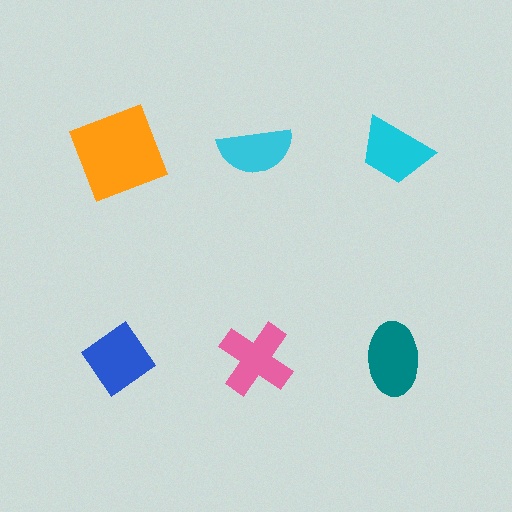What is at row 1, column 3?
A cyan trapezoid.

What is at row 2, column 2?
A pink cross.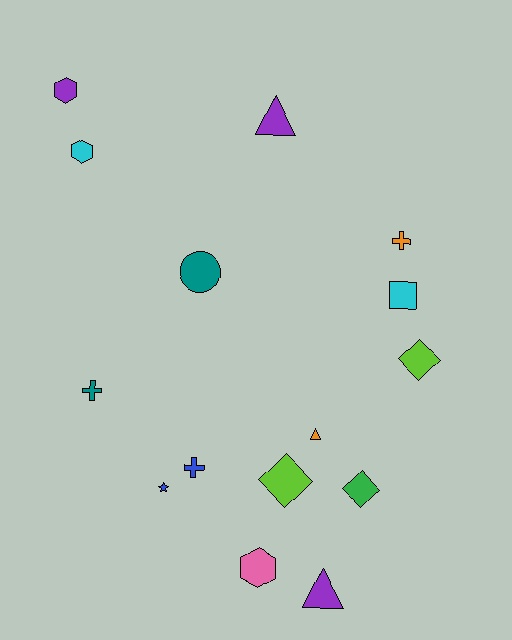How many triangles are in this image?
There are 3 triangles.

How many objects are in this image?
There are 15 objects.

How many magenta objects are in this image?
There are no magenta objects.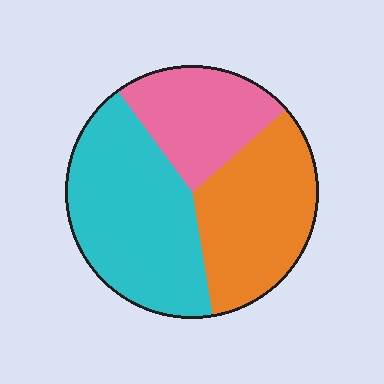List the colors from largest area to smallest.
From largest to smallest: cyan, orange, pink.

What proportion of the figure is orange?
Orange takes up between a third and a half of the figure.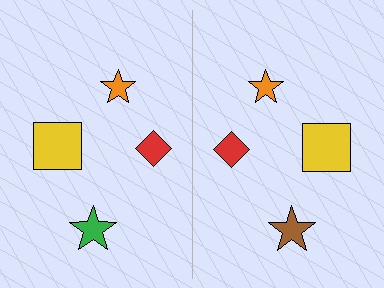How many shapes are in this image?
There are 8 shapes in this image.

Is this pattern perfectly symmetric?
No, the pattern is not perfectly symmetric. The brown star on the right side breaks the symmetry — its mirror counterpart is green.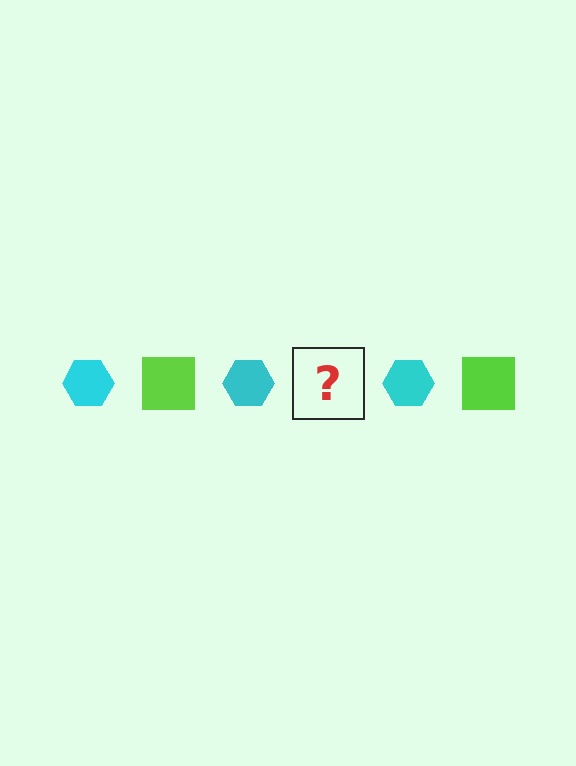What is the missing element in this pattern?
The missing element is a lime square.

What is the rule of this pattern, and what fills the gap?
The rule is that the pattern alternates between cyan hexagon and lime square. The gap should be filled with a lime square.